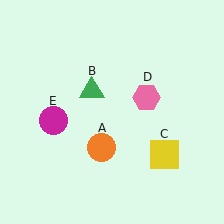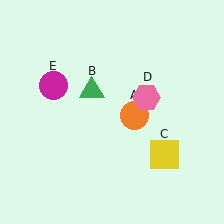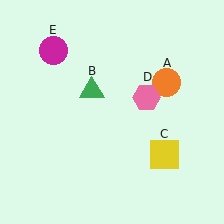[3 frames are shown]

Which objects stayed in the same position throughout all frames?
Green triangle (object B) and yellow square (object C) and pink hexagon (object D) remained stationary.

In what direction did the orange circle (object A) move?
The orange circle (object A) moved up and to the right.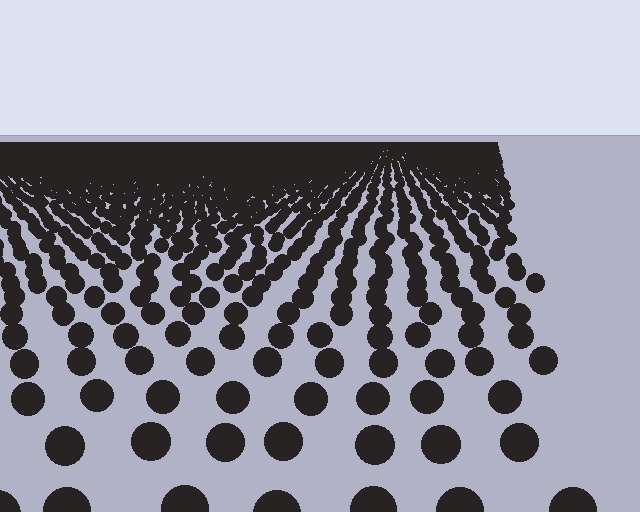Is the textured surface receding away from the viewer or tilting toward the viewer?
The surface is receding away from the viewer. Texture elements get smaller and denser toward the top.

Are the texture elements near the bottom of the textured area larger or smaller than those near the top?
Larger. Near the bottom, elements are closer to the viewer and appear at a bigger on-screen size.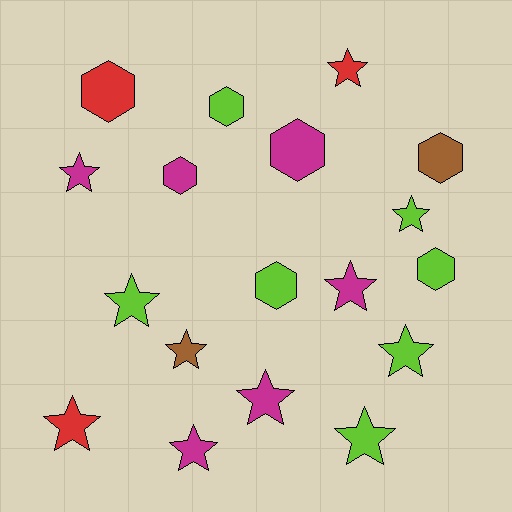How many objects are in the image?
There are 18 objects.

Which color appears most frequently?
Lime, with 7 objects.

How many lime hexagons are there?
There are 3 lime hexagons.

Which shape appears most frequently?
Star, with 11 objects.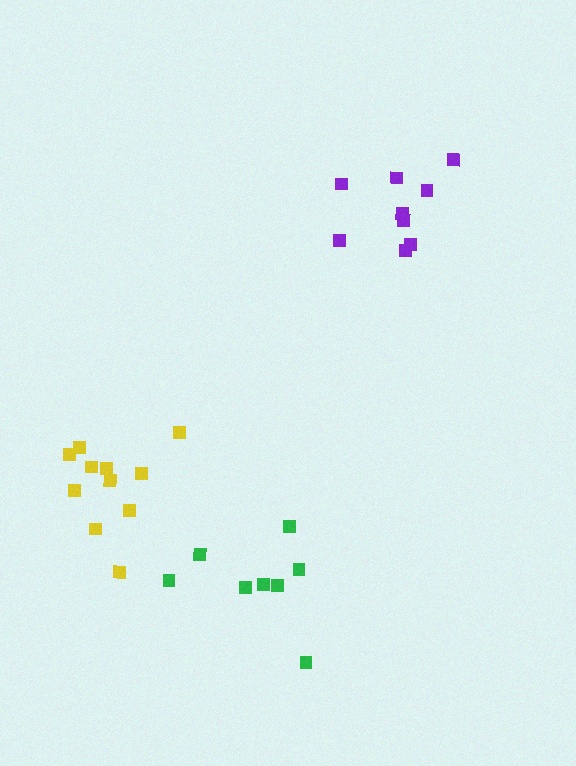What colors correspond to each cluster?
The clusters are colored: purple, green, yellow.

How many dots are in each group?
Group 1: 9 dots, Group 2: 8 dots, Group 3: 11 dots (28 total).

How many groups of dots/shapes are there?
There are 3 groups.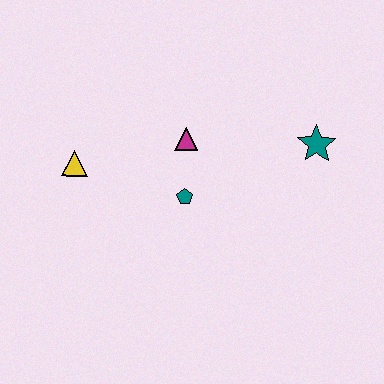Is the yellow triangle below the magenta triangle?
Yes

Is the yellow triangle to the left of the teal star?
Yes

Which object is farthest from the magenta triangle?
The teal star is farthest from the magenta triangle.